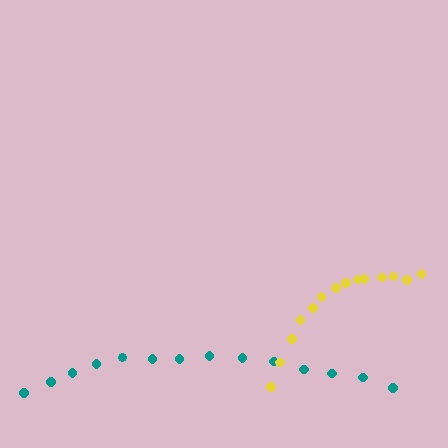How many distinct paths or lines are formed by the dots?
There are 2 distinct paths.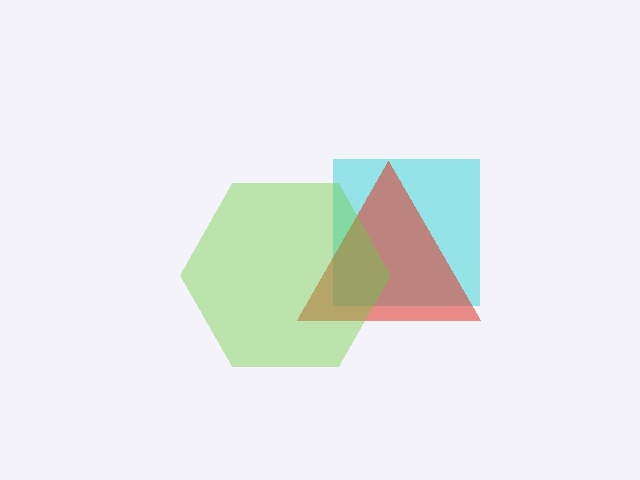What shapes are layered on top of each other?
The layered shapes are: a cyan square, a red triangle, a lime hexagon.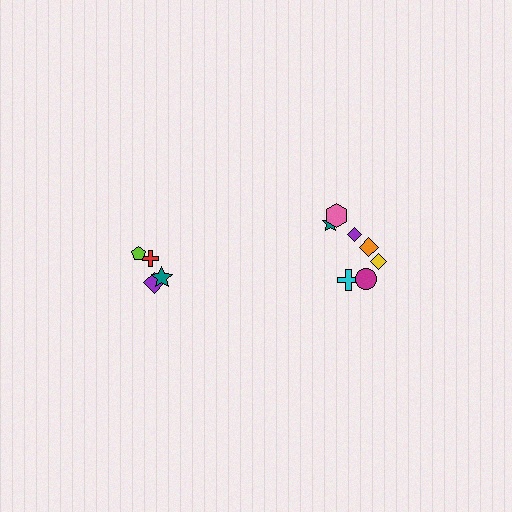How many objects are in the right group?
There are 7 objects.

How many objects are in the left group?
There are 4 objects.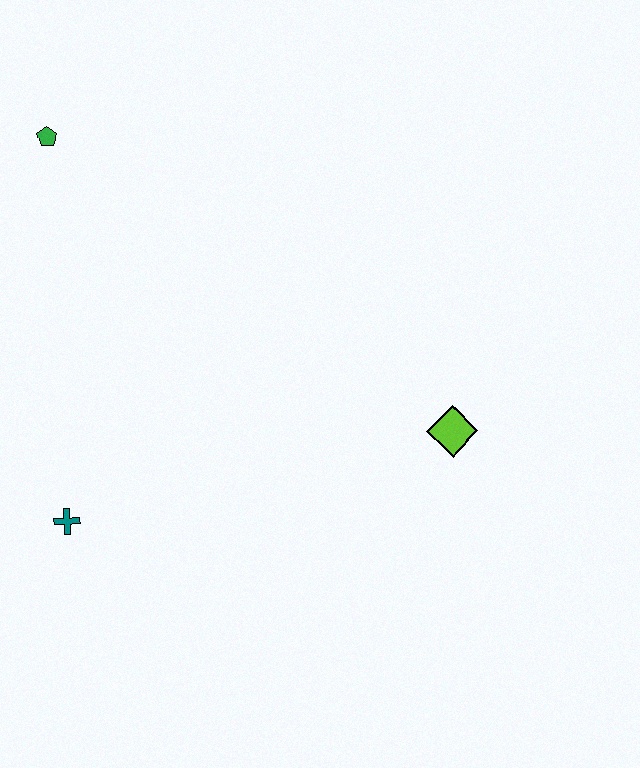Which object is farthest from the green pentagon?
The lime diamond is farthest from the green pentagon.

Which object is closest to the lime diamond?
The teal cross is closest to the lime diamond.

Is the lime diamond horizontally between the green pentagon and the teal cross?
No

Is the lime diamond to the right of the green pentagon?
Yes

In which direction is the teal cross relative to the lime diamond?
The teal cross is to the left of the lime diamond.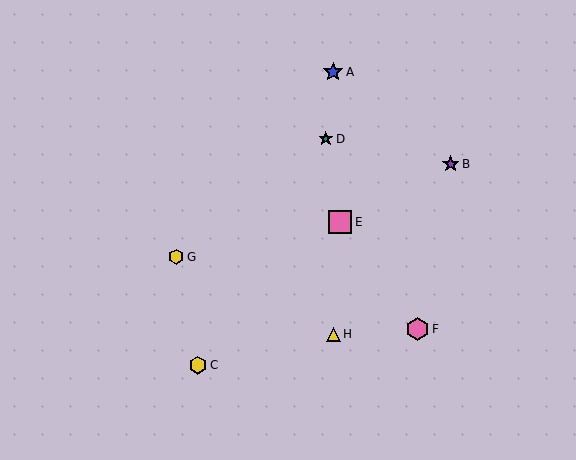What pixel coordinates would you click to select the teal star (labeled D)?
Click at (326, 139) to select the teal star D.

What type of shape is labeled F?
Shape F is a pink hexagon.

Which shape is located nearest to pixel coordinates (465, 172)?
The purple star (labeled B) at (451, 164) is nearest to that location.